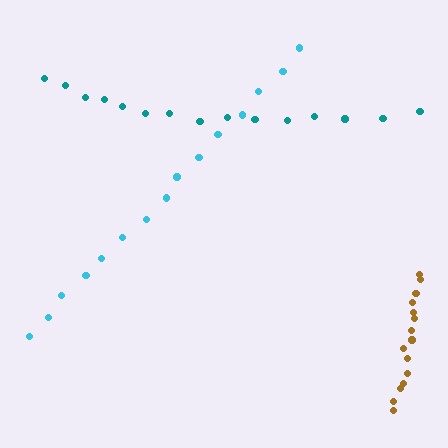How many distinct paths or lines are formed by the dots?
There are 3 distinct paths.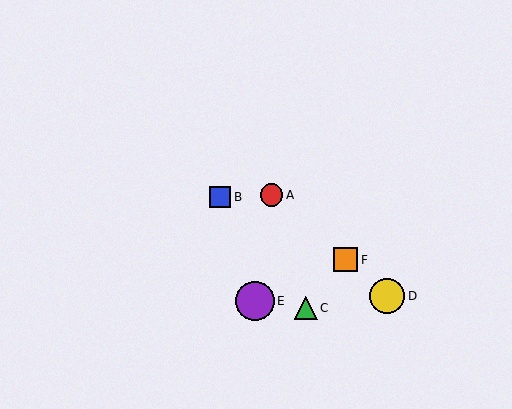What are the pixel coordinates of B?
Object B is at (220, 197).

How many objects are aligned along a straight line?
3 objects (A, D, F) are aligned along a straight line.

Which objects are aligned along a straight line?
Objects A, D, F are aligned along a straight line.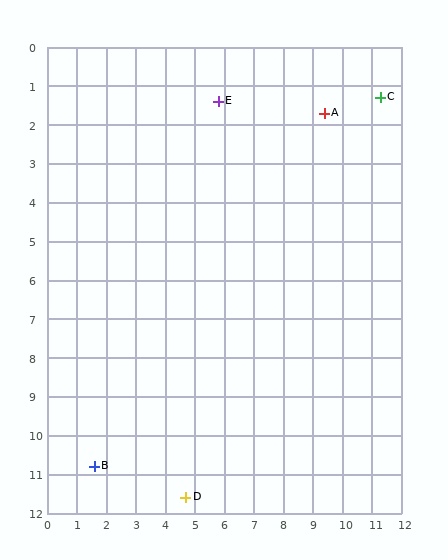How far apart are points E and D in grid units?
Points E and D are about 10.3 grid units apart.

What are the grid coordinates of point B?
Point B is at approximately (1.6, 10.8).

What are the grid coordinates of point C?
Point C is at approximately (11.3, 1.3).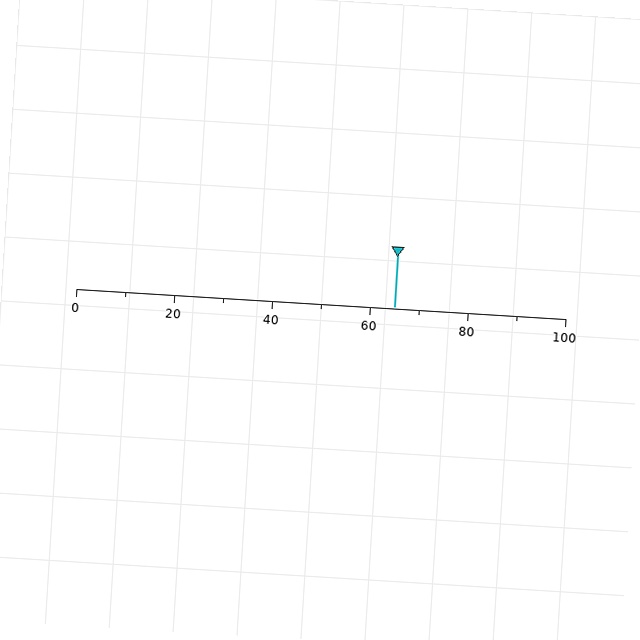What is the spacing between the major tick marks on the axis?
The major ticks are spaced 20 apart.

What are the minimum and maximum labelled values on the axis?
The axis runs from 0 to 100.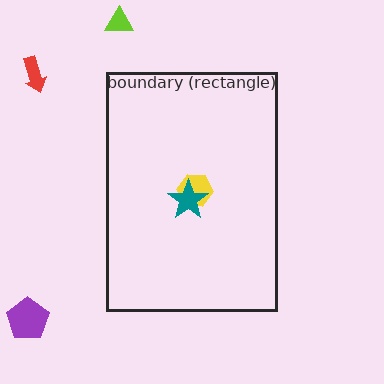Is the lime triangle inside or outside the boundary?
Outside.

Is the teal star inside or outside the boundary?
Inside.